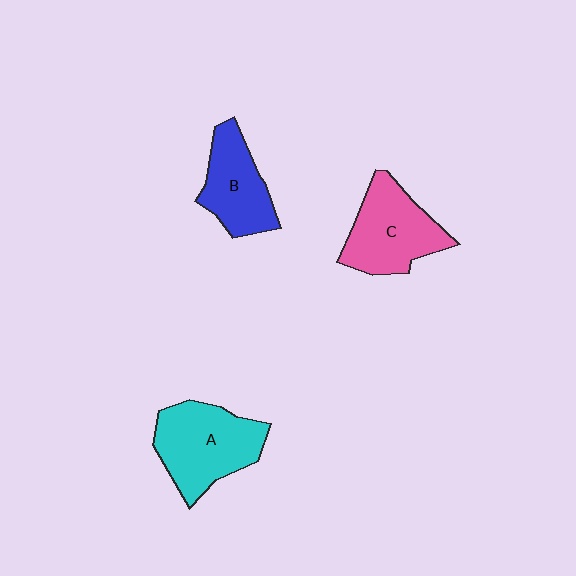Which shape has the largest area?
Shape A (cyan).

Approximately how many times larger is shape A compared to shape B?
Approximately 1.3 times.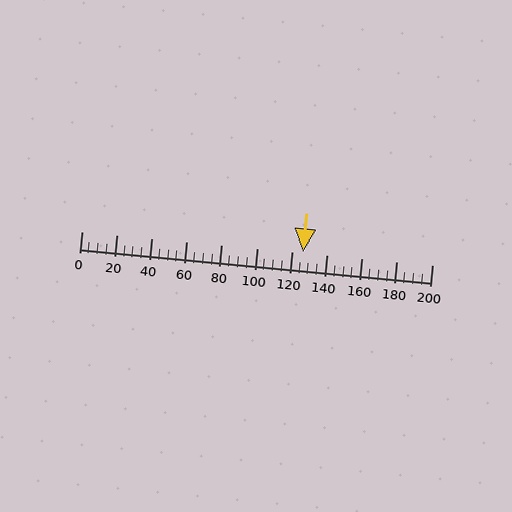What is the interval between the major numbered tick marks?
The major tick marks are spaced 20 units apart.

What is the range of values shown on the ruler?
The ruler shows values from 0 to 200.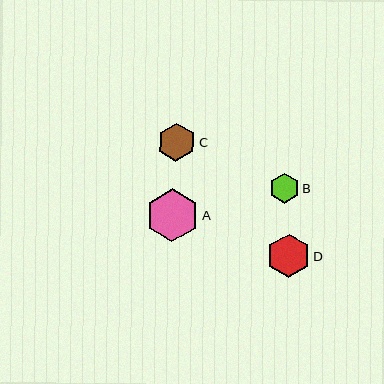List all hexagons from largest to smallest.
From largest to smallest: A, D, C, B.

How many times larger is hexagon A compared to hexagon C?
Hexagon A is approximately 1.4 times the size of hexagon C.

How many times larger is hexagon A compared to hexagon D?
Hexagon A is approximately 1.2 times the size of hexagon D.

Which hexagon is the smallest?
Hexagon B is the smallest with a size of approximately 30 pixels.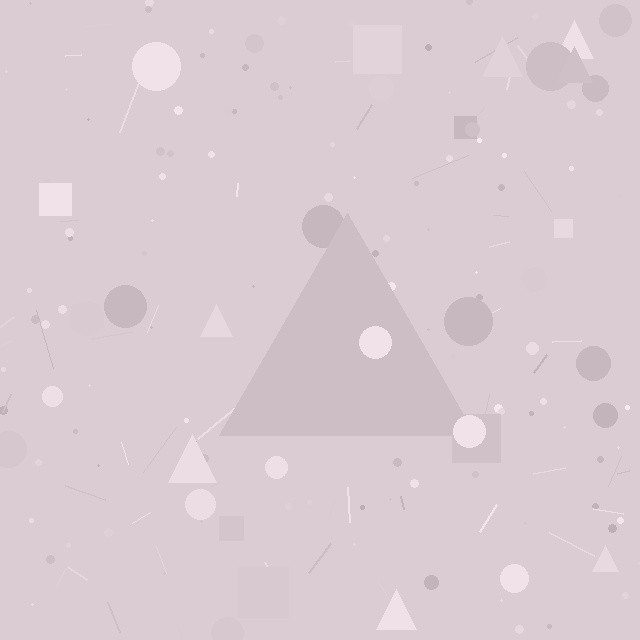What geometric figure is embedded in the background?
A triangle is embedded in the background.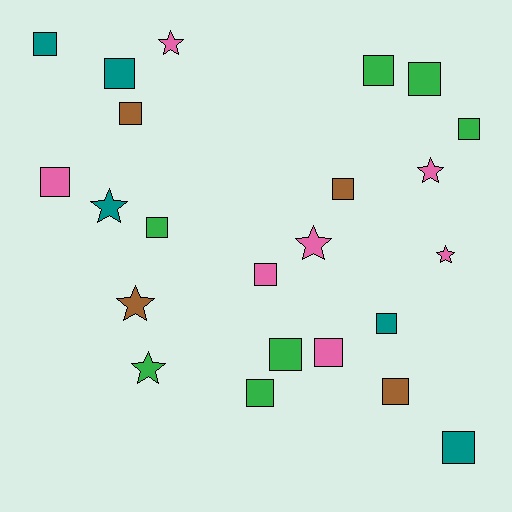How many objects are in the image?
There are 23 objects.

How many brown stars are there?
There is 1 brown star.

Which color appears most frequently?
Pink, with 7 objects.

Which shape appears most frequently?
Square, with 16 objects.